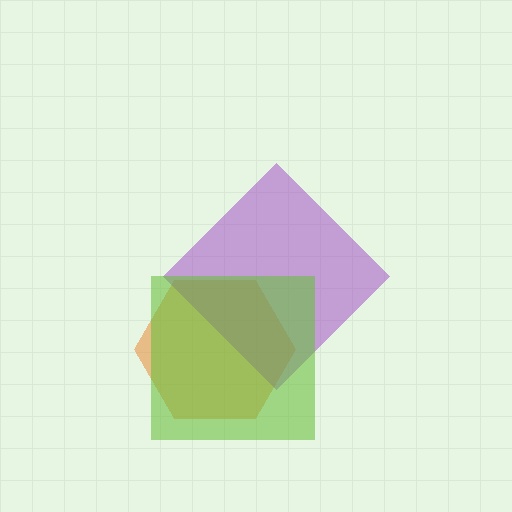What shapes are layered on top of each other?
The layered shapes are: an orange hexagon, a purple diamond, a lime square.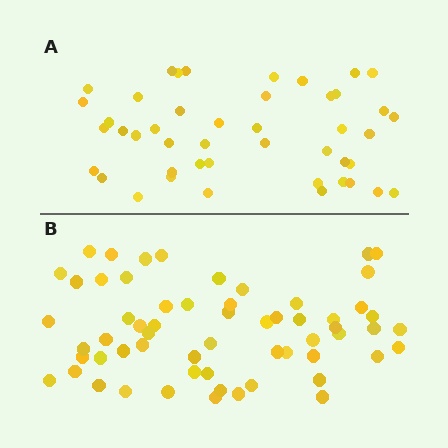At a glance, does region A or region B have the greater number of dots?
Region B (the bottom region) has more dots.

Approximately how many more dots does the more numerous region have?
Region B has approximately 15 more dots than region A.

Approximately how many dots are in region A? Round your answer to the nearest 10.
About 40 dots. (The exact count is 45, which rounds to 40.)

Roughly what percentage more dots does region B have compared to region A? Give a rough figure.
About 35% more.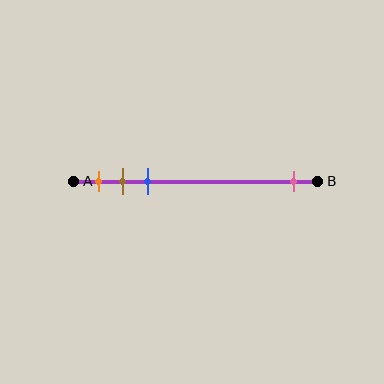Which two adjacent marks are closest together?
The brown and blue marks are the closest adjacent pair.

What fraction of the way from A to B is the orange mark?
The orange mark is approximately 10% (0.1) of the way from A to B.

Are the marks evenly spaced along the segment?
No, the marks are not evenly spaced.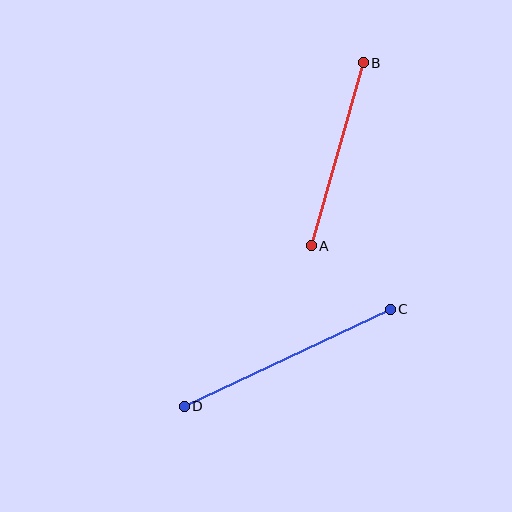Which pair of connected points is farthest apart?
Points C and D are farthest apart.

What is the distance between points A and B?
The distance is approximately 190 pixels.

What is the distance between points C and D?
The distance is approximately 228 pixels.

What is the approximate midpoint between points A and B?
The midpoint is at approximately (337, 154) pixels.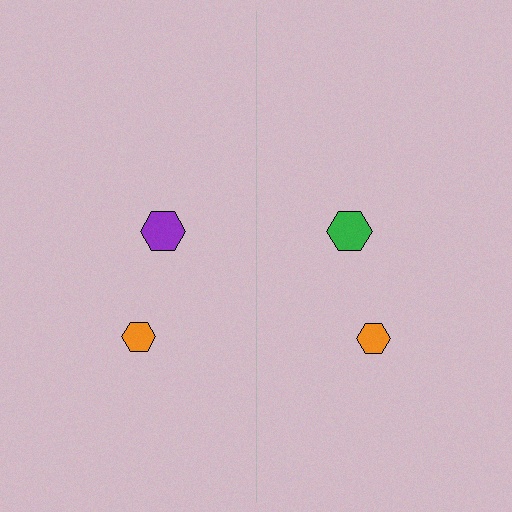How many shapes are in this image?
There are 4 shapes in this image.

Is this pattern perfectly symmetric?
No, the pattern is not perfectly symmetric. The green hexagon on the right side breaks the symmetry — its mirror counterpart is purple.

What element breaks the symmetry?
The green hexagon on the right side breaks the symmetry — its mirror counterpart is purple.